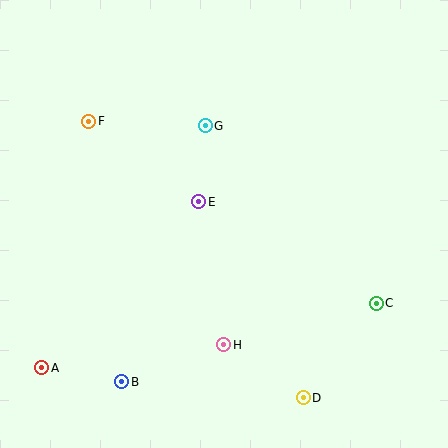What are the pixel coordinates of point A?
Point A is at (42, 368).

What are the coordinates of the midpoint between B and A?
The midpoint between B and A is at (82, 375).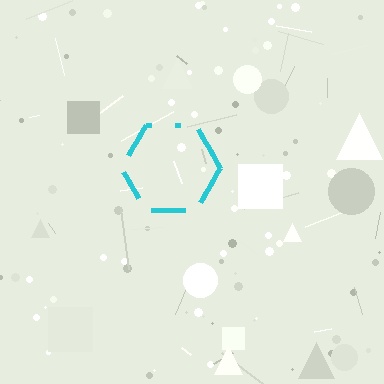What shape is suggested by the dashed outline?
The dashed outline suggests a hexagon.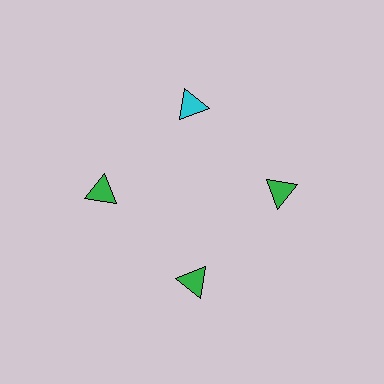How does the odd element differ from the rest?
It has a different color: cyan instead of green.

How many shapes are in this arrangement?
There are 4 shapes arranged in a ring pattern.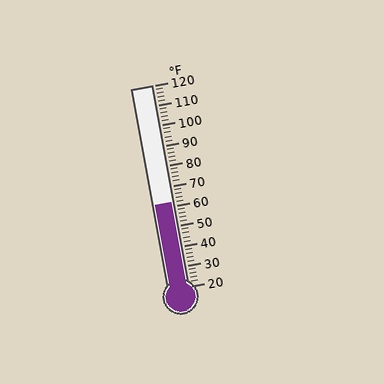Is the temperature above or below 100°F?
The temperature is below 100°F.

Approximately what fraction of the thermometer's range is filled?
The thermometer is filled to approximately 40% of its range.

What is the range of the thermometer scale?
The thermometer scale ranges from 20°F to 120°F.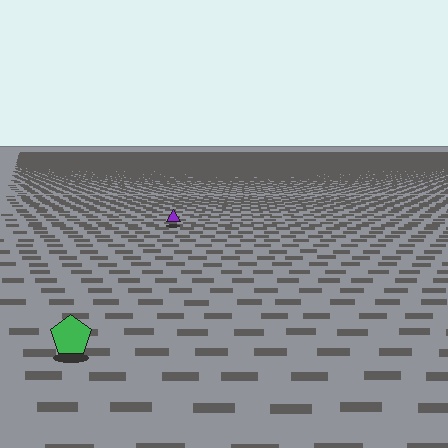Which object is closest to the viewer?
The green pentagon is closest. The texture marks near it are larger and more spread out.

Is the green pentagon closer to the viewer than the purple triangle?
Yes. The green pentagon is closer — you can tell from the texture gradient: the ground texture is coarser near it.